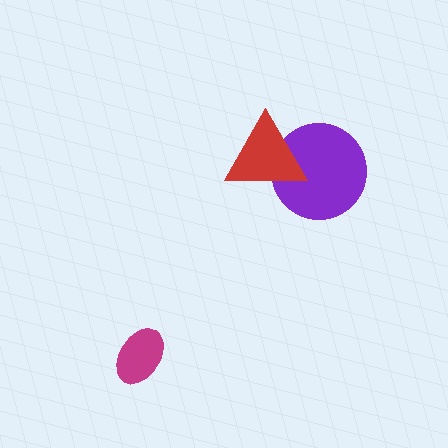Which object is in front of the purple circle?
The red triangle is in front of the purple circle.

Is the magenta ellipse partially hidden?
No, no other shape covers it.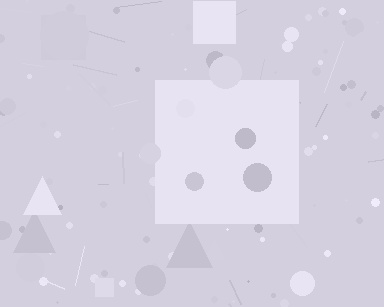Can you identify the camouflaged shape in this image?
The camouflaged shape is a square.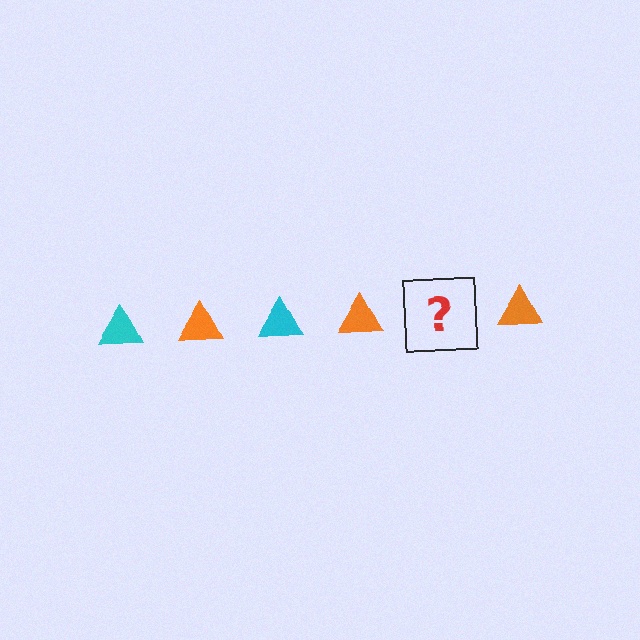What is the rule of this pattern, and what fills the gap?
The rule is that the pattern cycles through cyan, orange triangles. The gap should be filled with a cyan triangle.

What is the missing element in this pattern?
The missing element is a cyan triangle.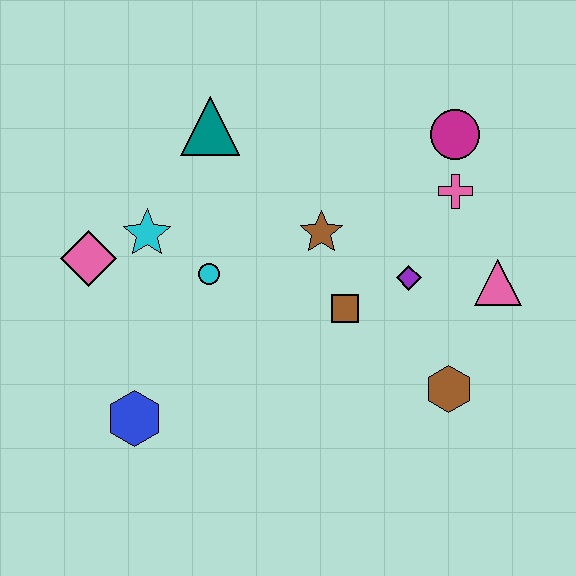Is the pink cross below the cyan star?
No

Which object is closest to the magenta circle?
The pink cross is closest to the magenta circle.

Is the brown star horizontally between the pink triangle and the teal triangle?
Yes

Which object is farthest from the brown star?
The blue hexagon is farthest from the brown star.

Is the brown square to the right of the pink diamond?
Yes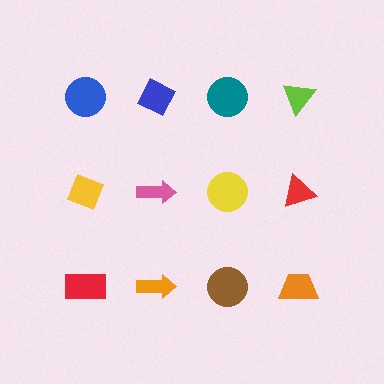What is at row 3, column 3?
A brown circle.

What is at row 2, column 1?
A yellow diamond.